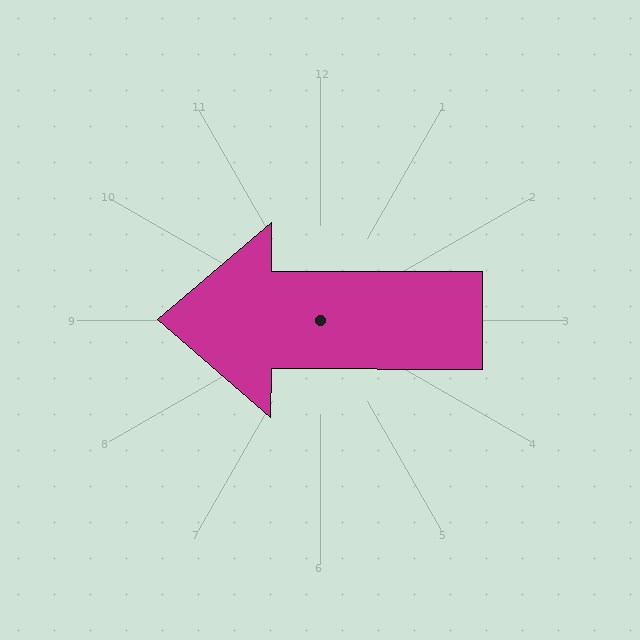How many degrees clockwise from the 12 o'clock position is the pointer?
Approximately 270 degrees.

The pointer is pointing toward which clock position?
Roughly 9 o'clock.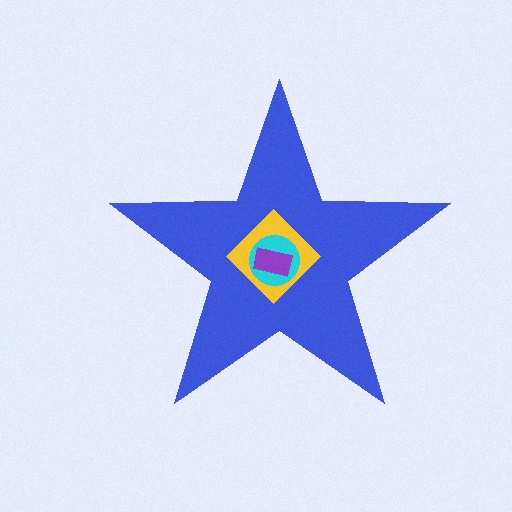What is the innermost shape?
The purple rectangle.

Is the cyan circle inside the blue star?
Yes.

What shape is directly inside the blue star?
The yellow diamond.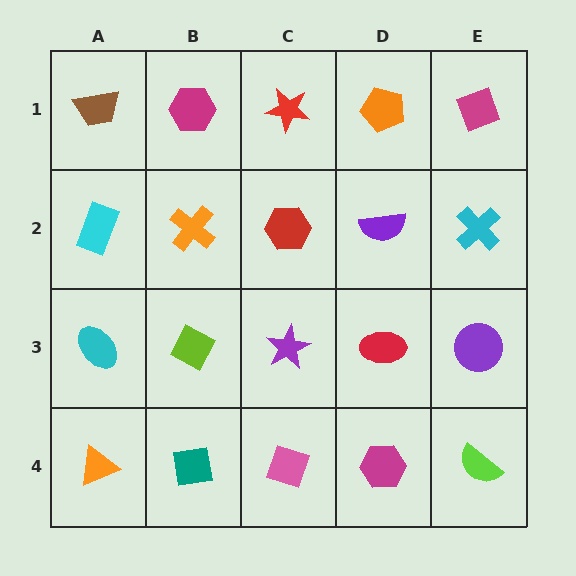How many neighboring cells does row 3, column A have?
3.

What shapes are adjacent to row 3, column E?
A cyan cross (row 2, column E), a lime semicircle (row 4, column E), a red ellipse (row 3, column D).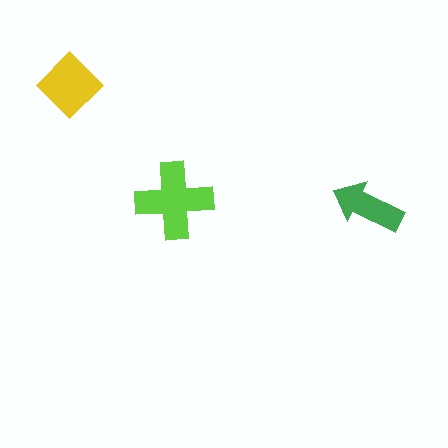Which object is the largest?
The lime cross.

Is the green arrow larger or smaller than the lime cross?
Smaller.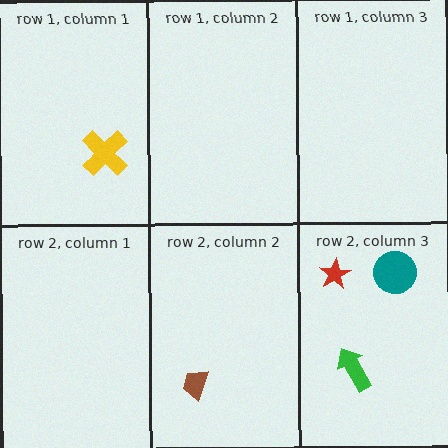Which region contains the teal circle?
The row 2, column 3 region.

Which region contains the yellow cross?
The row 1, column 1 region.